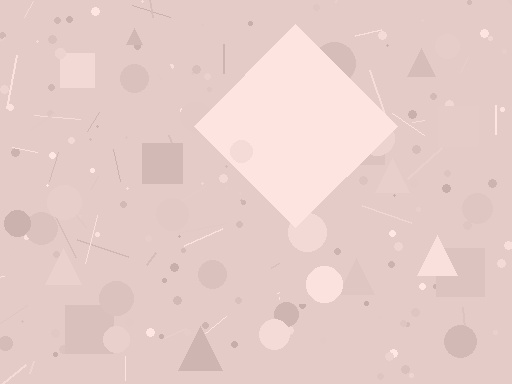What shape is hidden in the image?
A diamond is hidden in the image.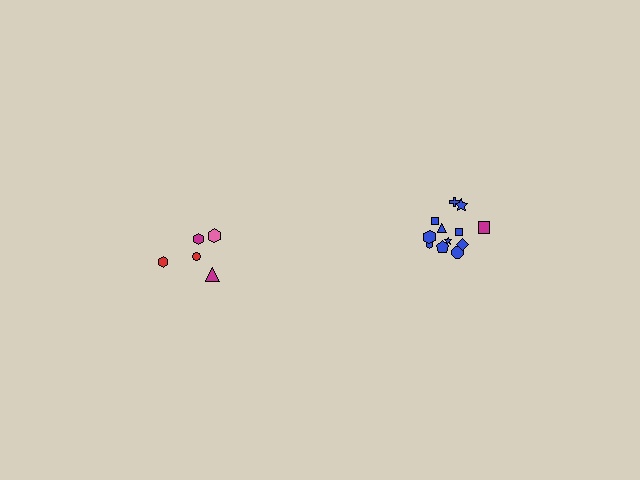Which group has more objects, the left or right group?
The right group.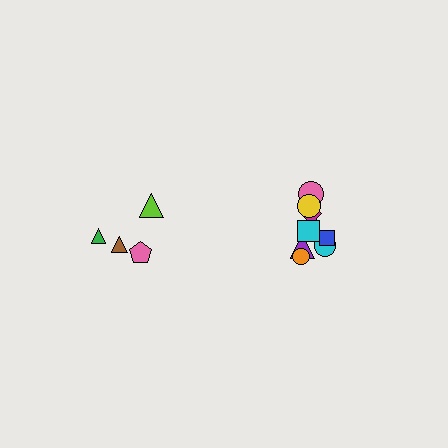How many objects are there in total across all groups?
There are 12 objects.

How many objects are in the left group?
There are 4 objects.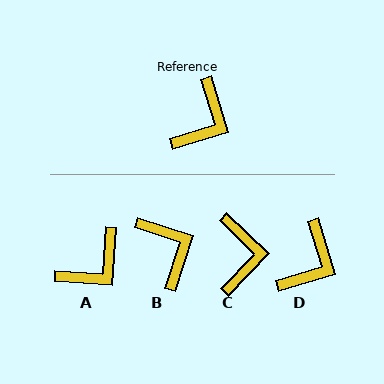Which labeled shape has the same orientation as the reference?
D.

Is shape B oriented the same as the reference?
No, it is off by about 55 degrees.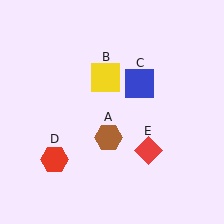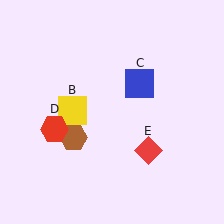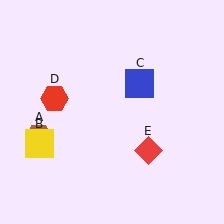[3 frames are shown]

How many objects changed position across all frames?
3 objects changed position: brown hexagon (object A), yellow square (object B), red hexagon (object D).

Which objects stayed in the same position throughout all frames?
Blue square (object C) and red diamond (object E) remained stationary.